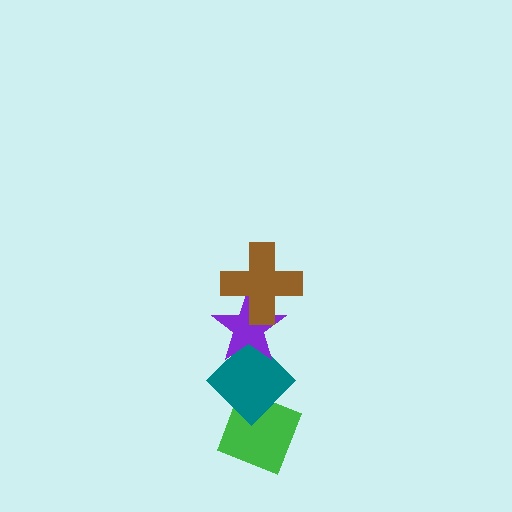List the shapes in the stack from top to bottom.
From top to bottom: the brown cross, the purple star, the teal diamond, the green diamond.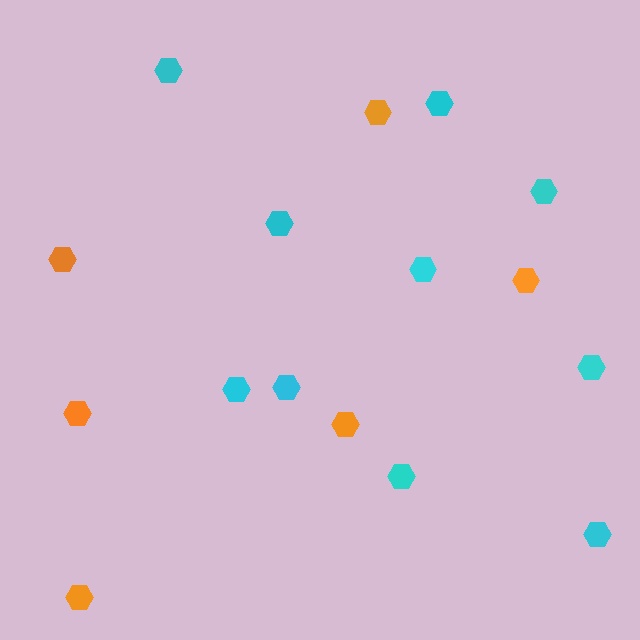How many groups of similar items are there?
There are 2 groups: one group of cyan hexagons (10) and one group of orange hexagons (6).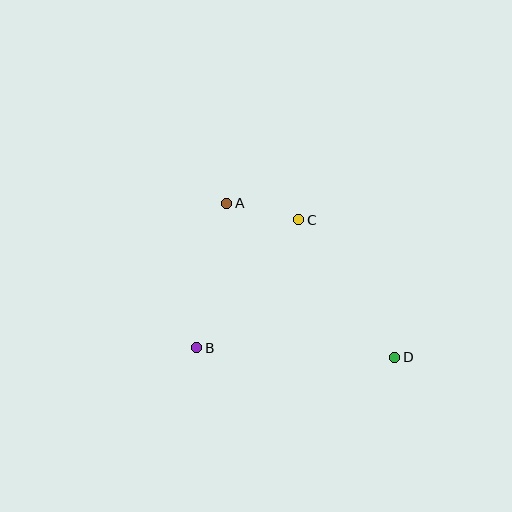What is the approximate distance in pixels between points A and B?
The distance between A and B is approximately 148 pixels.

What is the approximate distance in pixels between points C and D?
The distance between C and D is approximately 168 pixels.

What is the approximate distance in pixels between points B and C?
The distance between B and C is approximately 164 pixels.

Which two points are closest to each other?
Points A and C are closest to each other.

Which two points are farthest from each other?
Points A and D are farthest from each other.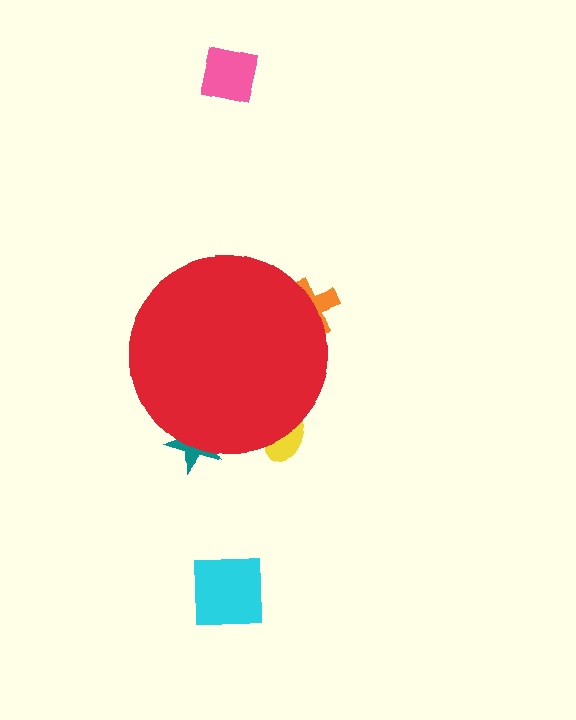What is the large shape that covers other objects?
A red circle.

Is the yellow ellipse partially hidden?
Yes, the yellow ellipse is partially hidden behind the red circle.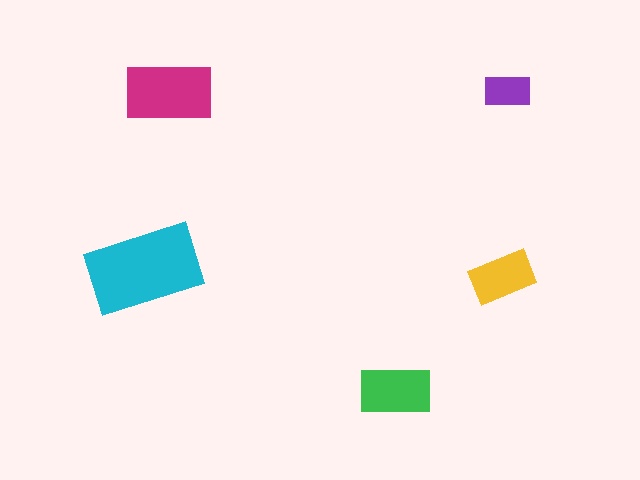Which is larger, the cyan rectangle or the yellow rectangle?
The cyan one.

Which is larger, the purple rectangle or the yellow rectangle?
The yellow one.